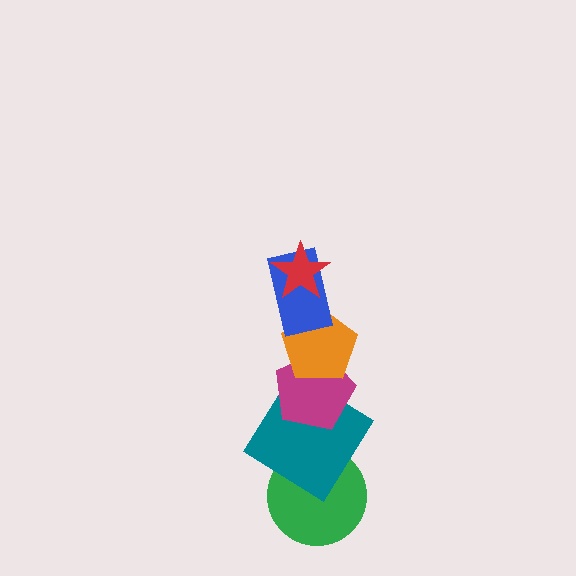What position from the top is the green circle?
The green circle is 6th from the top.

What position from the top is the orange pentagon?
The orange pentagon is 3rd from the top.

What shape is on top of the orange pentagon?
The blue rectangle is on top of the orange pentagon.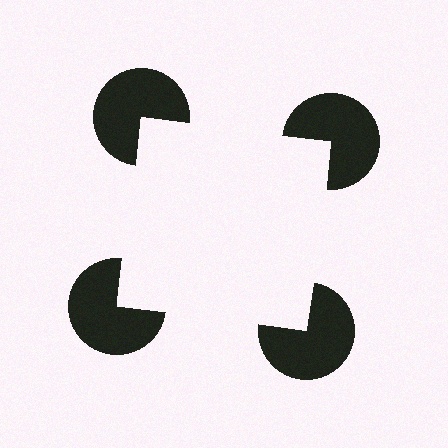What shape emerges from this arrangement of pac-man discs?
An illusory square — its edges are inferred from the aligned wedge cuts in the pac-man discs, not physically drawn.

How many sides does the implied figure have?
4 sides.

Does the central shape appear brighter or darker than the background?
It typically appears slightly brighter than the background, even though no actual brightness change is drawn.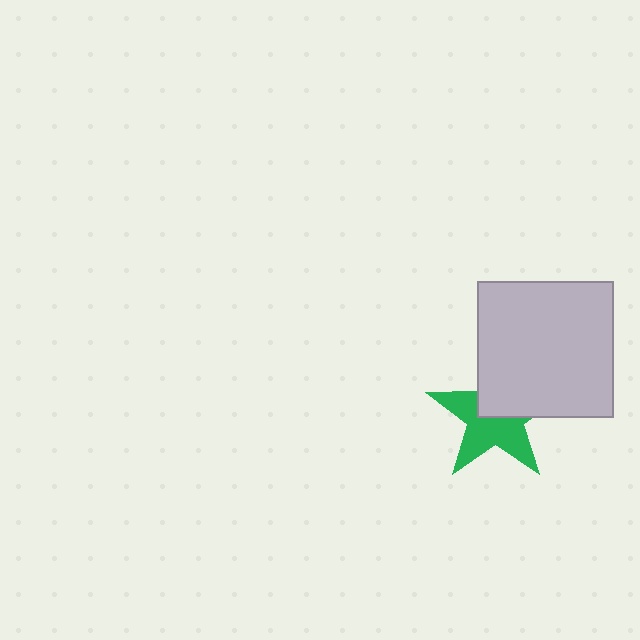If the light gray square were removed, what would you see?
You would see the complete green star.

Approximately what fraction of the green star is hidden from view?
Roughly 43% of the green star is hidden behind the light gray square.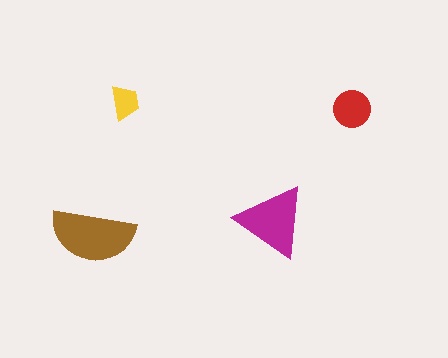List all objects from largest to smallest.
The brown semicircle, the magenta triangle, the red circle, the yellow trapezoid.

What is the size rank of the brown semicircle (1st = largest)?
1st.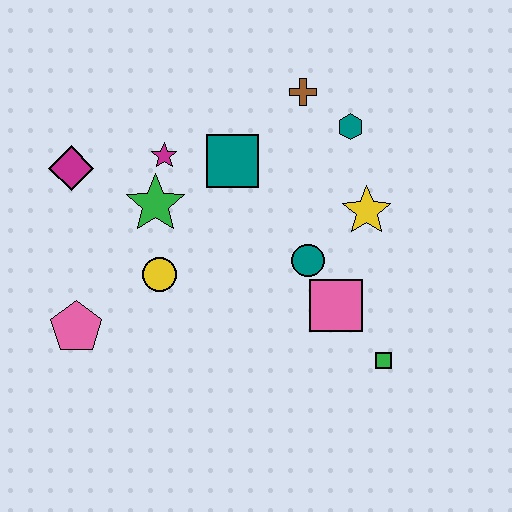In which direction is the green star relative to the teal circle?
The green star is to the left of the teal circle.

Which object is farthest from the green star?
The green square is farthest from the green star.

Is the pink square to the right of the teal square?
Yes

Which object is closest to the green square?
The pink square is closest to the green square.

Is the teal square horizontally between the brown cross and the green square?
No